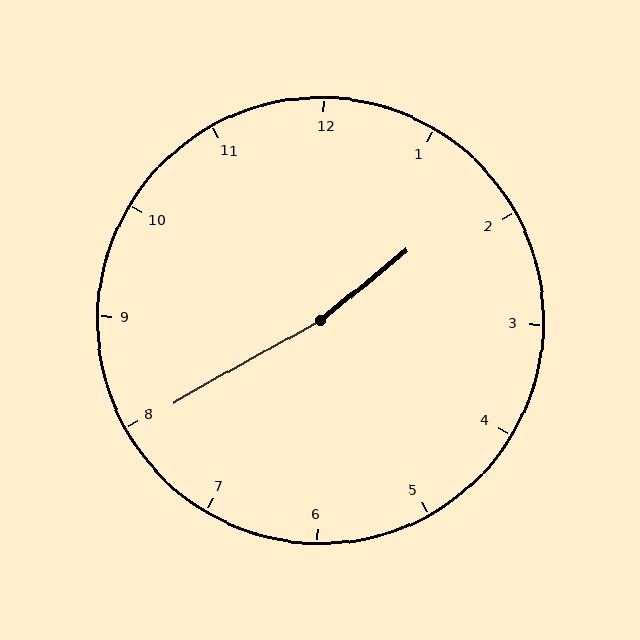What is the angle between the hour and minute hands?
Approximately 170 degrees.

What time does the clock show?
1:40.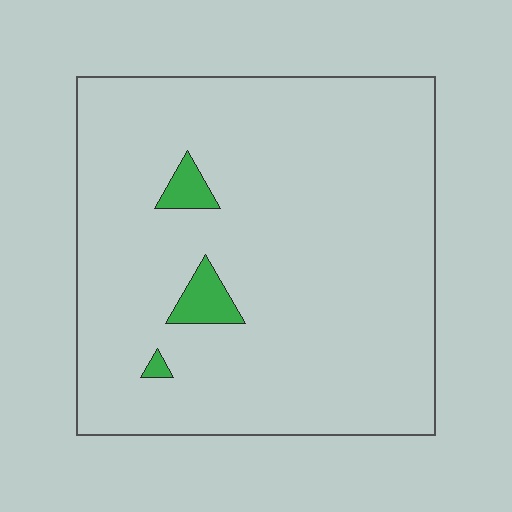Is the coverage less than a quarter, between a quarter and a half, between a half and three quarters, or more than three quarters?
Less than a quarter.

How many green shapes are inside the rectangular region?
3.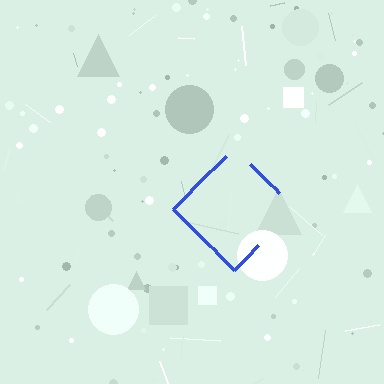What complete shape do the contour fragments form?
The contour fragments form a diamond.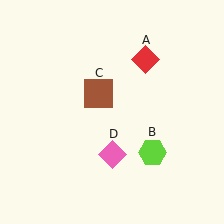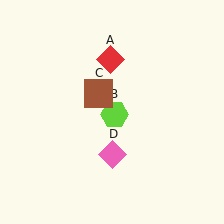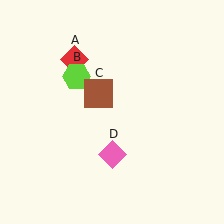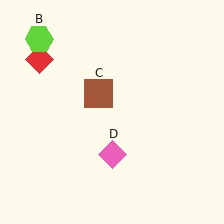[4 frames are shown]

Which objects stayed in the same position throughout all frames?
Brown square (object C) and pink diamond (object D) remained stationary.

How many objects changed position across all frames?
2 objects changed position: red diamond (object A), lime hexagon (object B).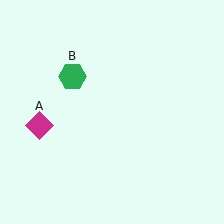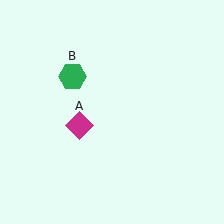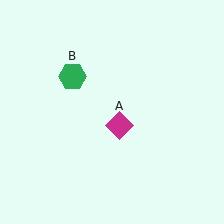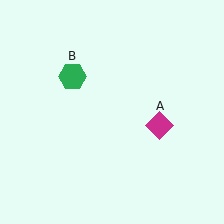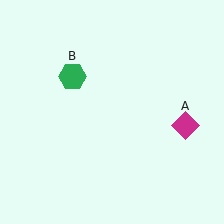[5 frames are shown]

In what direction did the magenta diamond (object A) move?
The magenta diamond (object A) moved right.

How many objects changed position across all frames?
1 object changed position: magenta diamond (object A).